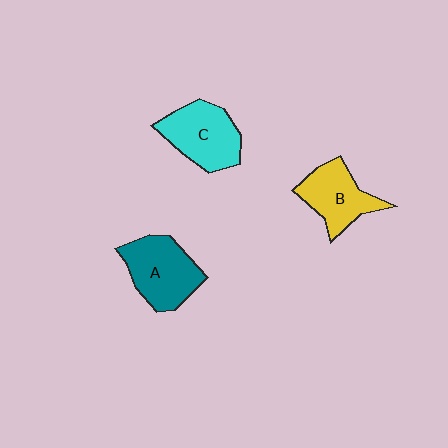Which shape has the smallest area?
Shape B (yellow).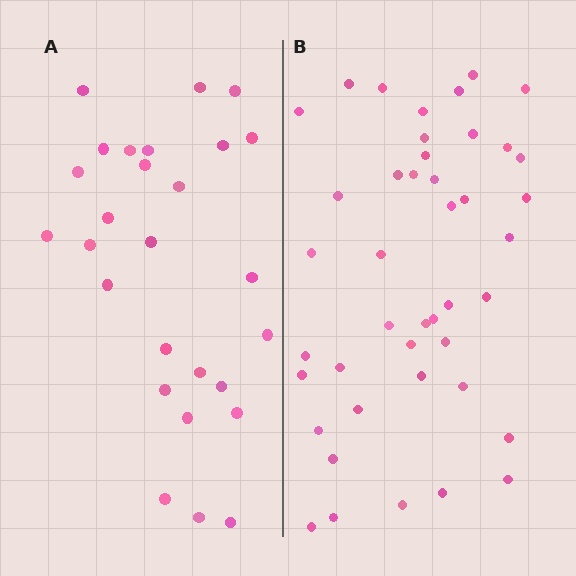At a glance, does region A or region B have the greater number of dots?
Region B (the right region) has more dots.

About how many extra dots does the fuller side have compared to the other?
Region B has approximately 15 more dots than region A.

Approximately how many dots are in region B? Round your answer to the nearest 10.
About 40 dots. (The exact count is 43, which rounds to 40.)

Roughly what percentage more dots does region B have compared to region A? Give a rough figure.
About 60% more.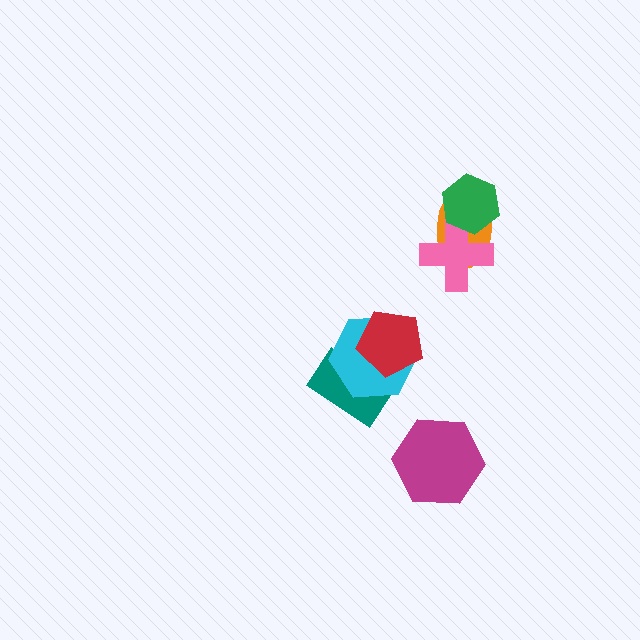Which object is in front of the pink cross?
The green hexagon is in front of the pink cross.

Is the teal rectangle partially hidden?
Yes, it is partially covered by another shape.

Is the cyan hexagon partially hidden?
Yes, it is partially covered by another shape.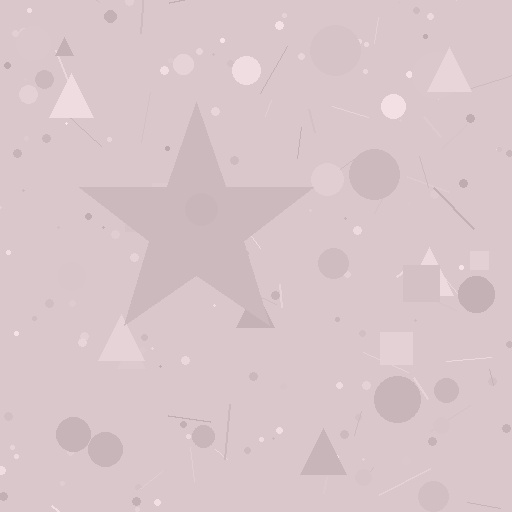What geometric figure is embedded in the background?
A star is embedded in the background.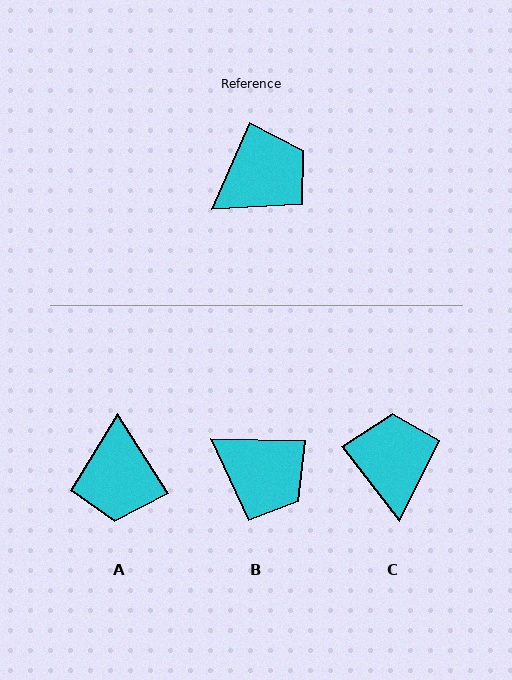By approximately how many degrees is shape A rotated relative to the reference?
Approximately 124 degrees clockwise.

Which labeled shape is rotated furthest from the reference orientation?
A, about 124 degrees away.